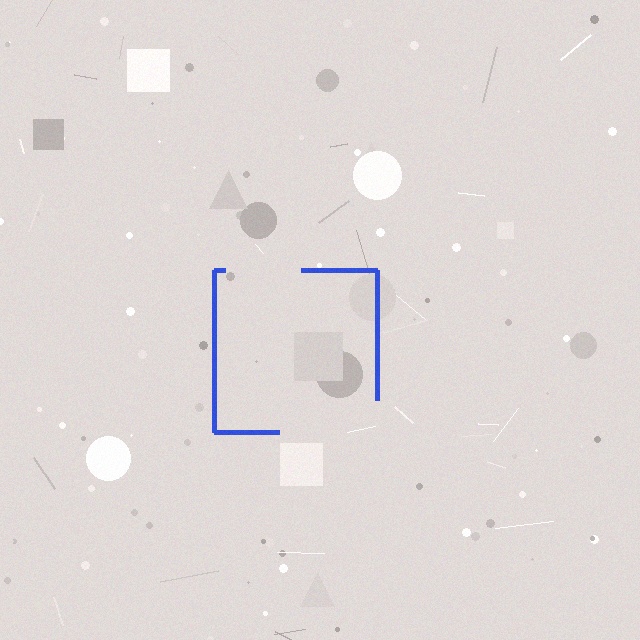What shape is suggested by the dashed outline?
The dashed outline suggests a square.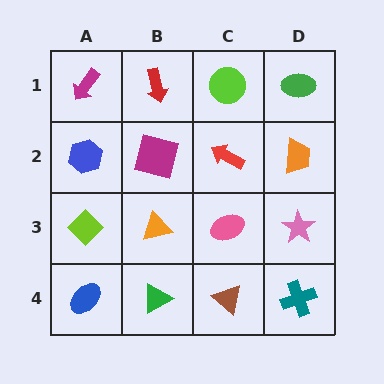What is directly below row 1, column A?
A blue hexagon.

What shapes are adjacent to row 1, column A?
A blue hexagon (row 2, column A), a red arrow (row 1, column B).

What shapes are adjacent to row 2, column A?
A magenta arrow (row 1, column A), a lime diamond (row 3, column A), a magenta square (row 2, column B).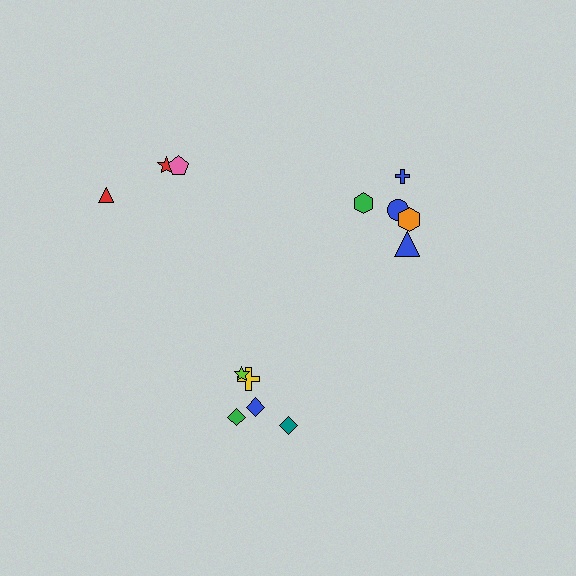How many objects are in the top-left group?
There are 3 objects.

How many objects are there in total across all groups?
There are 13 objects.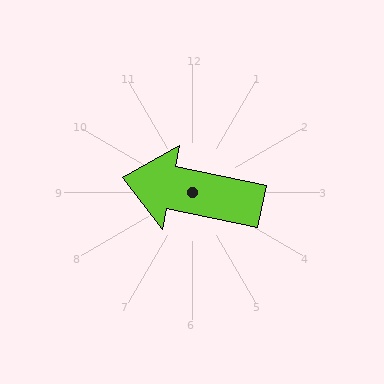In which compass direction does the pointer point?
West.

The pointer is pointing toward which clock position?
Roughly 9 o'clock.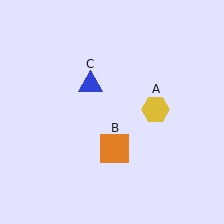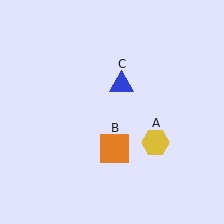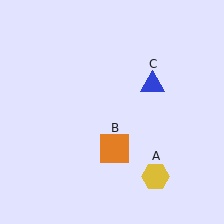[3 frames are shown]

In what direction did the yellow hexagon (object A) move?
The yellow hexagon (object A) moved down.